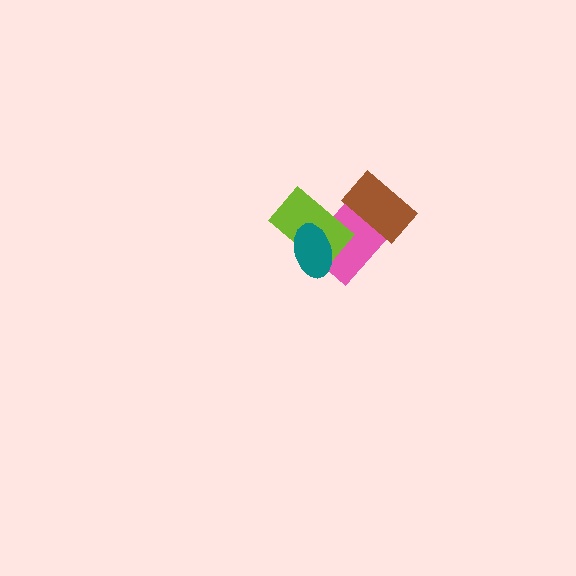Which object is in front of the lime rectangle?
The teal ellipse is in front of the lime rectangle.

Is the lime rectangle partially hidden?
Yes, it is partially covered by another shape.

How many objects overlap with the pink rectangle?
3 objects overlap with the pink rectangle.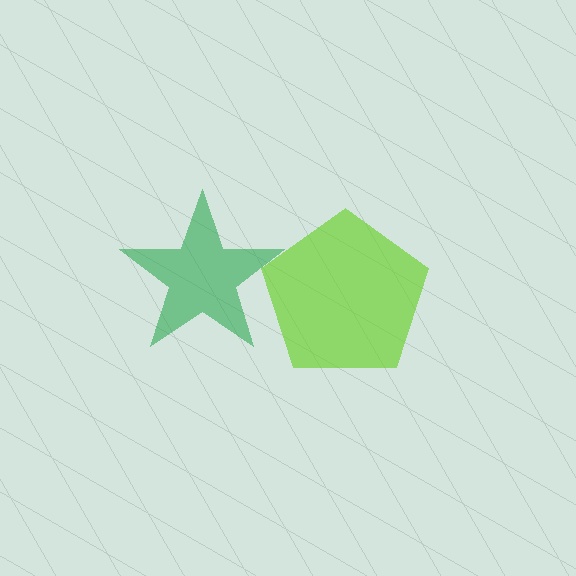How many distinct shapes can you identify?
There are 2 distinct shapes: a lime pentagon, a green star.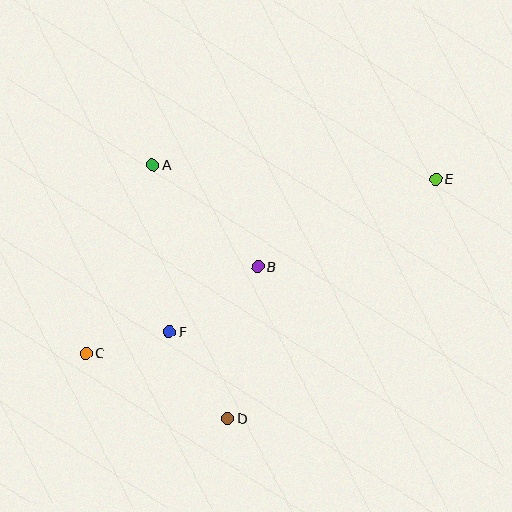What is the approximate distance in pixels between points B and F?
The distance between B and F is approximately 110 pixels.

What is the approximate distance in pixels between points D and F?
The distance between D and F is approximately 104 pixels.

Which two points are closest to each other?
Points C and F are closest to each other.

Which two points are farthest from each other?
Points C and E are farthest from each other.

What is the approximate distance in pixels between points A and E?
The distance between A and E is approximately 284 pixels.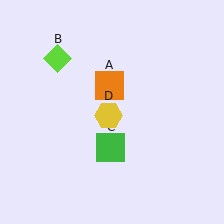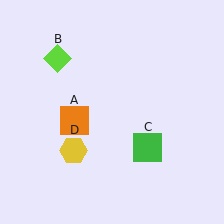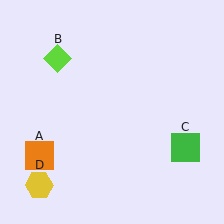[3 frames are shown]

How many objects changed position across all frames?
3 objects changed position: orange square (object A), green square (object C), yellow hexagon (object D).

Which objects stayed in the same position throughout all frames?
Lime diamond (object B) remained stationary.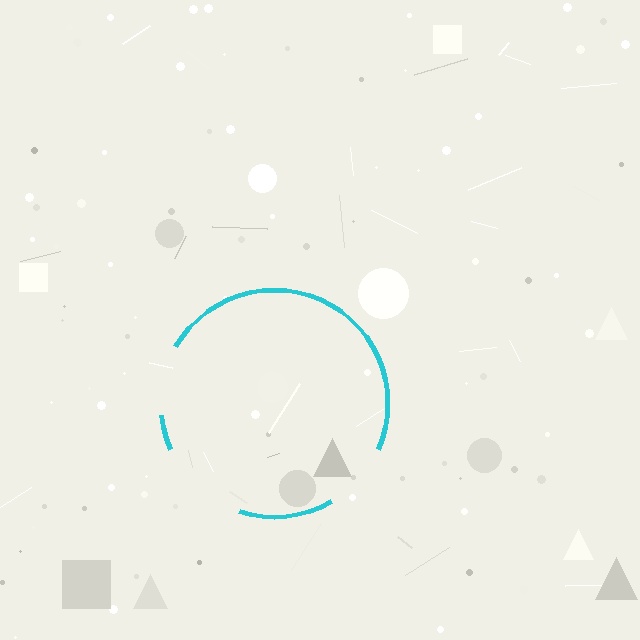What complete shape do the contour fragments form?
The contour fragments form a circle.